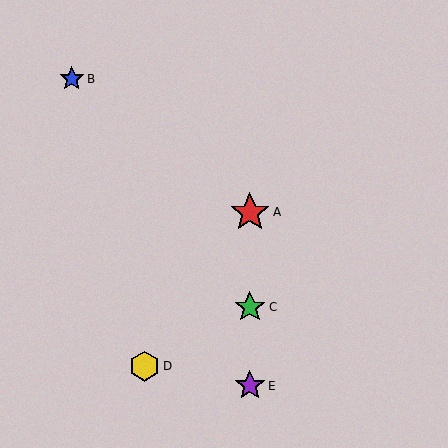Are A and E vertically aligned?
Yes, both are at x≈250.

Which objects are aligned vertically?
Objects A, C, E are aligned vertically.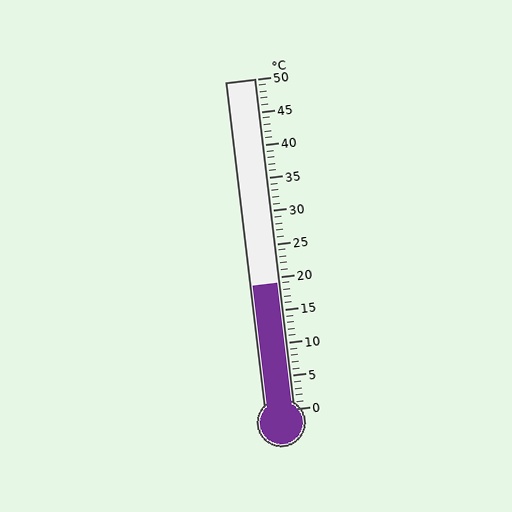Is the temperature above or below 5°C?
The temperature is above 5°C.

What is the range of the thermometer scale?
The thermometer scale ranges from 0°C to 50°C.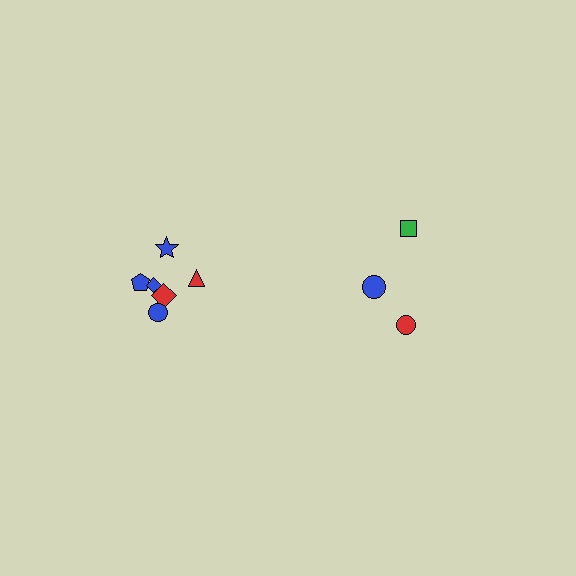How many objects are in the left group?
There are 6 objects.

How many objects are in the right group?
There are 3 objects.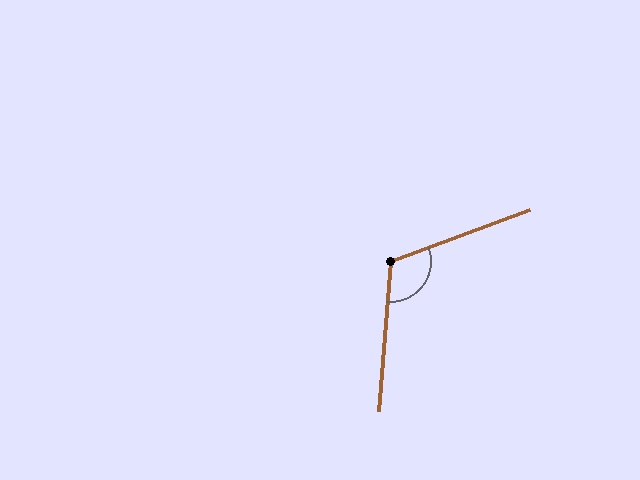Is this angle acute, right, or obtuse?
It is obtuse.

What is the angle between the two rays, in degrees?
Approximately 115 degrees.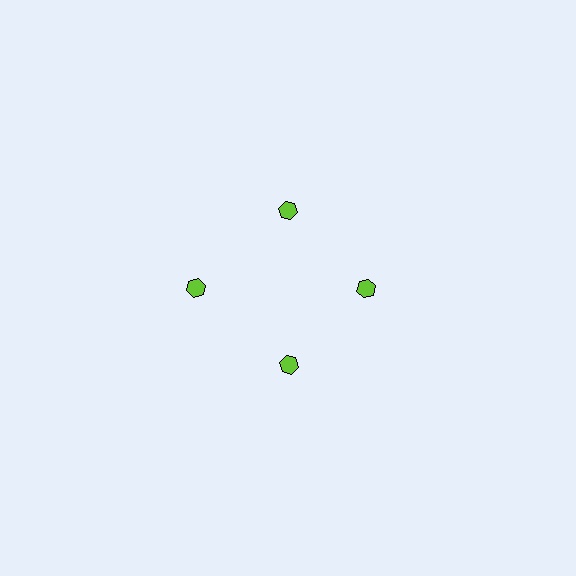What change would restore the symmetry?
The symmetry would be restored by moving it inward, back onto the ring so that all 4 hexagons sit at equal angles and equal distance from the center.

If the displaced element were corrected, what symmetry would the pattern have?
It would have 4-fold rotational symmetry — the pattern would map onto itself every 90 degrees.